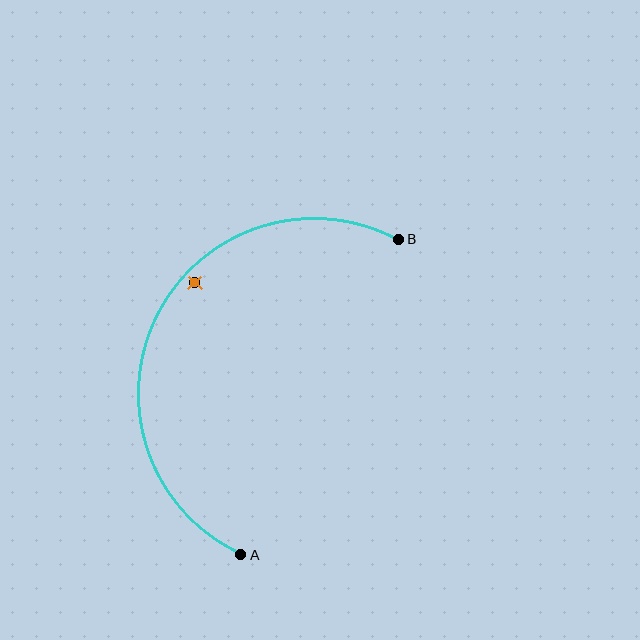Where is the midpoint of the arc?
The arc midpoint is the point on the curve farthest from the straight line joining A and B. It sits to the left of that line.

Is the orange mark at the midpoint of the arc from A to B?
No — the orange mark does not lie on the arc at all. It sits slightly inside the curve.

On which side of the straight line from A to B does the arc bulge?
The arc bulges to the left of the straight line connecting A and B.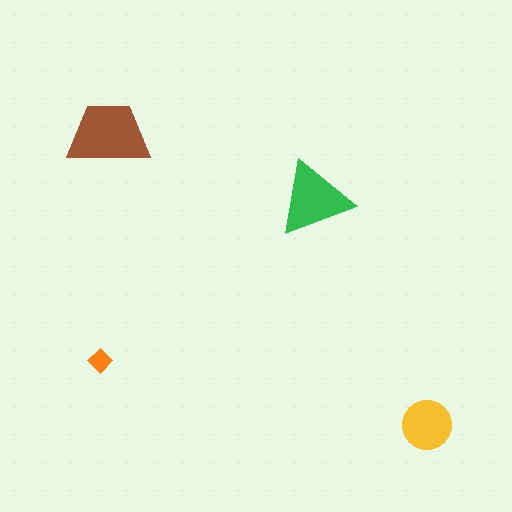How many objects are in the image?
There are 4 objects in the image.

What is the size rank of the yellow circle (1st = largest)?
3rd.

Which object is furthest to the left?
The orange diamond is leftmost.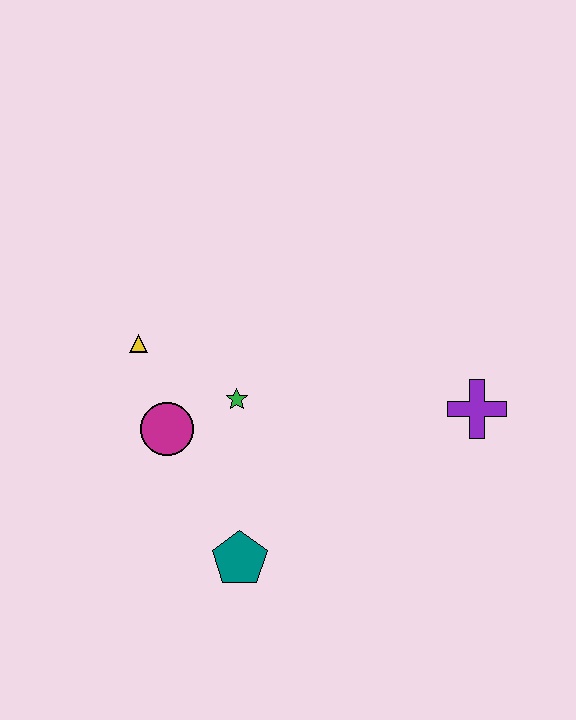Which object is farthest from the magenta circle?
The purple cross is farthest from the magenta circle.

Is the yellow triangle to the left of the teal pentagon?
Yes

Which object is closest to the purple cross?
The green star is closest to the purple cross.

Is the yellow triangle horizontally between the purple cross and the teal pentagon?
No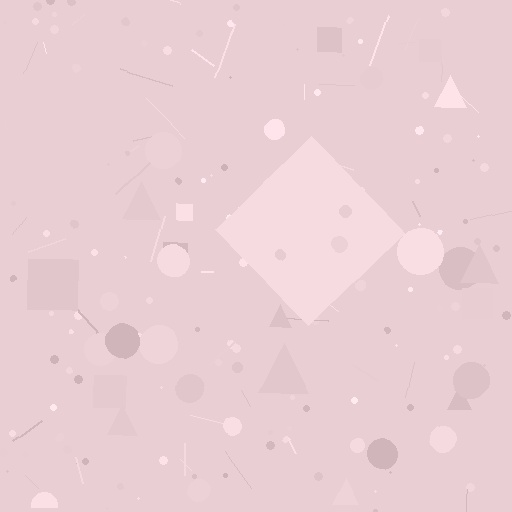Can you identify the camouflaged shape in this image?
The camouflaged shape is a diamond.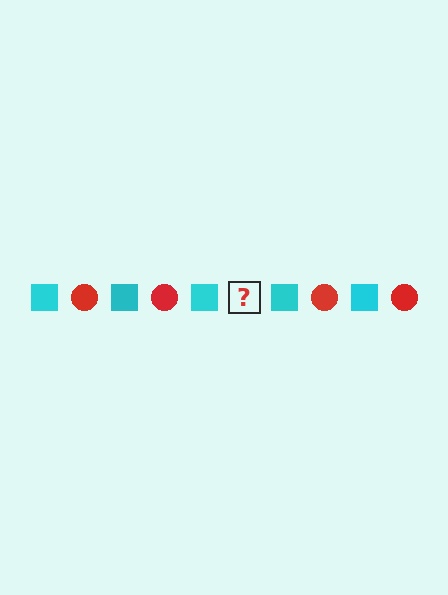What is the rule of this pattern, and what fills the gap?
The rule is that the pattern alternates between cyan square and red circle. The gap should be filled with a red circle.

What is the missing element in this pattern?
The missing element is a red circle.